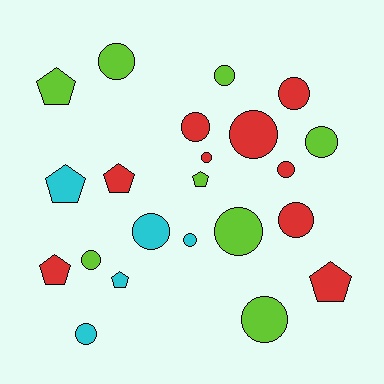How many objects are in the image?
There are 22 objects.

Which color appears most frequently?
Red, with 9 objects.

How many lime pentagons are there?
There are 2 lime pentagons.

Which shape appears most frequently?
Circle, with 15 objects.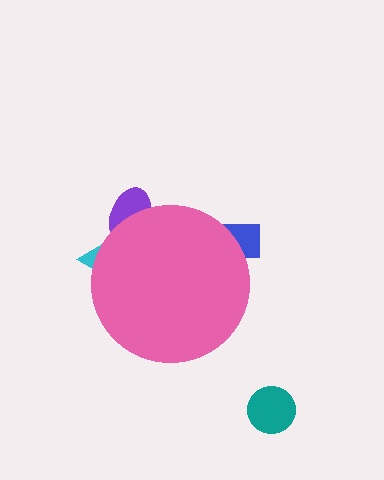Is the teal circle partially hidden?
No, the teal circle is fully visible.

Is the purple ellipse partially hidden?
Yes, the purple ellipse is partially hidden behind the pink circle.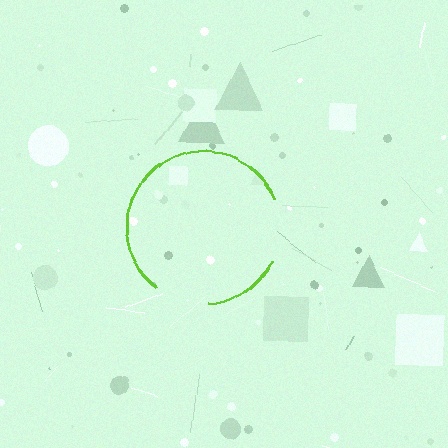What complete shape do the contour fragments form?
The contour fragments form a circle.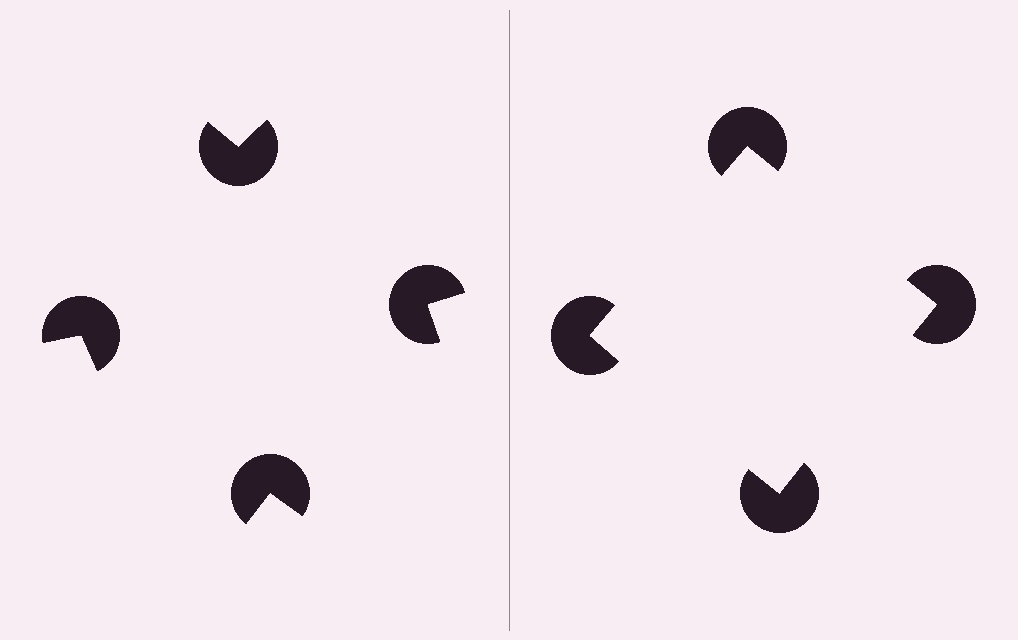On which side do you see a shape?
An illusory square appears on the right side. On the left side the wedge cuts are rotated, so no coherent shape forms.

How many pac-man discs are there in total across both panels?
8 — 4 on each side.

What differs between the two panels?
The pac-man discs are positioned identically on both sides; only the wedge orientations differ. On the right they align to a square; on the left they are misaligned.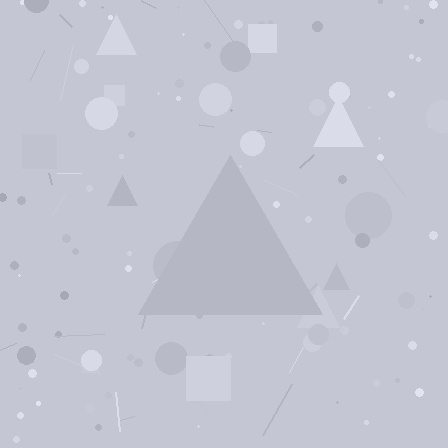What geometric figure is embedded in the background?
A triangle is embedded in the background.